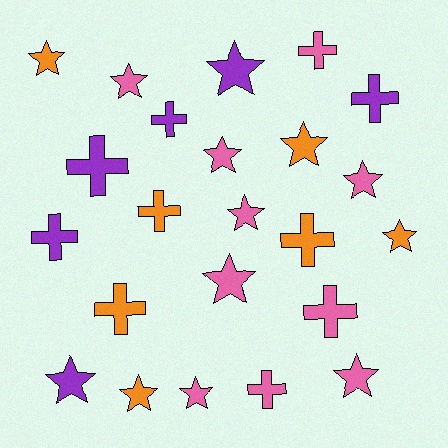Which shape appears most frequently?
Star, with 13 objects.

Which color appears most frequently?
Pink, with 10 objects.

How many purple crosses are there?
There are 4 purple crosses.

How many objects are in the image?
There are 23 objects.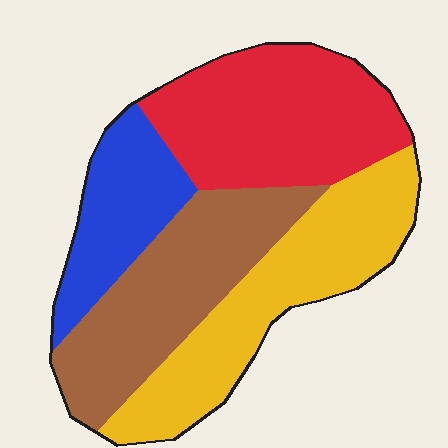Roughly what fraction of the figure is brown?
Brown takes up between a sixth and a third of the figure.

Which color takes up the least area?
Blue, at roughly 15%.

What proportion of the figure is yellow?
Yellow covers 28% of the figure.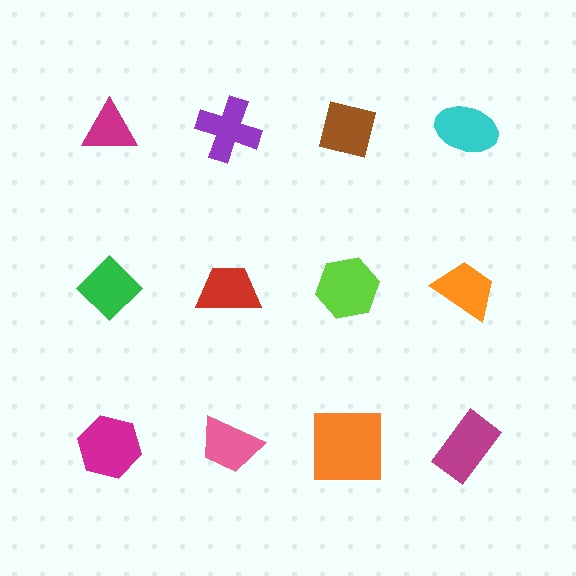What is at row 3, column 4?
A magenta rectangle.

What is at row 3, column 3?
An orange square.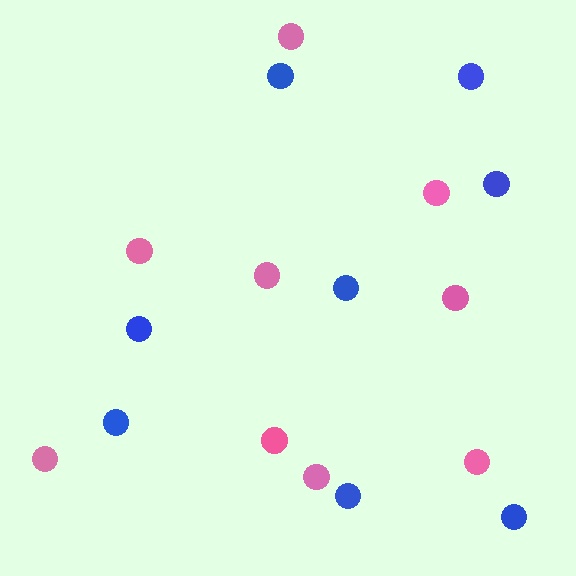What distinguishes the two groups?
There are 2 groups: one group of blue circles (8) and one group of pink circles (9).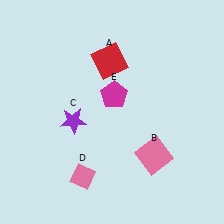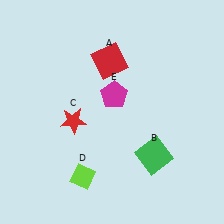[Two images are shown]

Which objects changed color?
B changed from pink to green. C changed from purple to red. D changed from pink to lime.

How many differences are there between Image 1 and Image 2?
There are 3 differences between the two images.